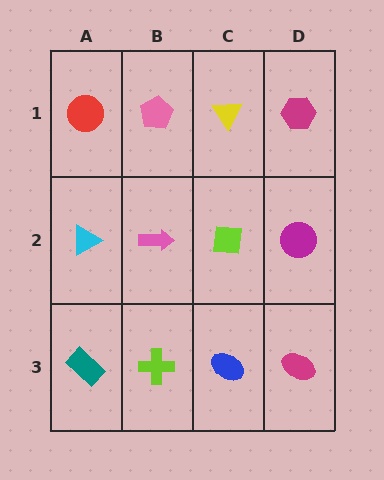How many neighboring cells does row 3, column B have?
3.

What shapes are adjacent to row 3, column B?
A pink arrow (row 2, column B), a teal rectangle (row 3, column A), a blue ellipse (row 3, column C).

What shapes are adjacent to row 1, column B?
A pink arrow (row 2, column B), a red circle (row 1, column A), a yellow triangle (row 1, column C).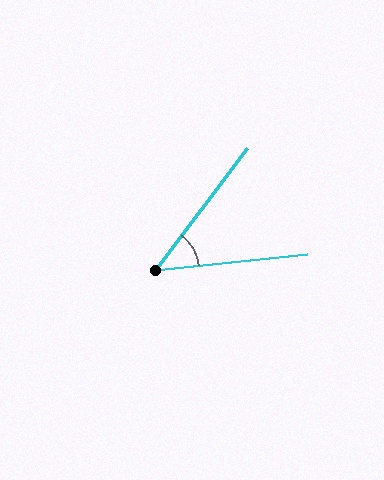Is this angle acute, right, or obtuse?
It is acute.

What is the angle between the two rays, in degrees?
Approximately 47 degrees.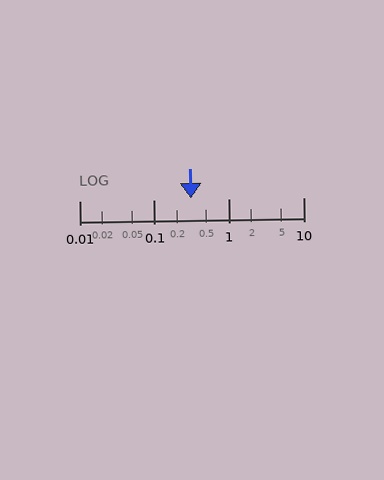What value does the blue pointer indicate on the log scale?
The pointer indicates approximately 0.31.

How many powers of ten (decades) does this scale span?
The scale spans 3 decades, from 0.01 to 10.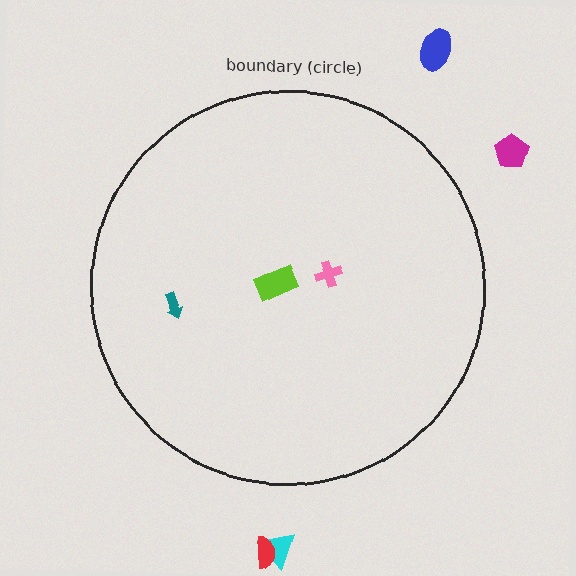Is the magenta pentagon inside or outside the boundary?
Outside.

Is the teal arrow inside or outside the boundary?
Inside.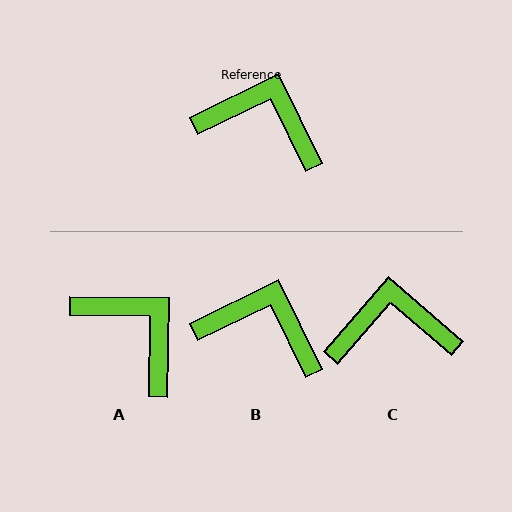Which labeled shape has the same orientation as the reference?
B.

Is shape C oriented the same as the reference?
No, it is off by about 23 degrees.